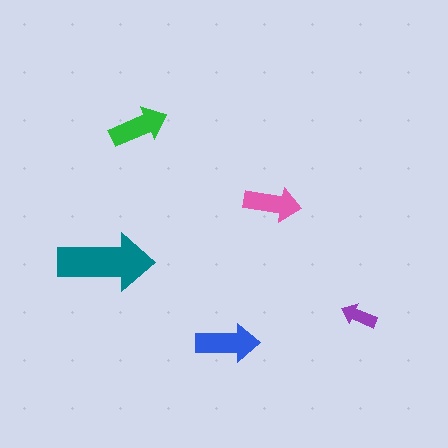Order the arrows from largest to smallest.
the teal one, the blue one, the green one, the pink one, the purple one.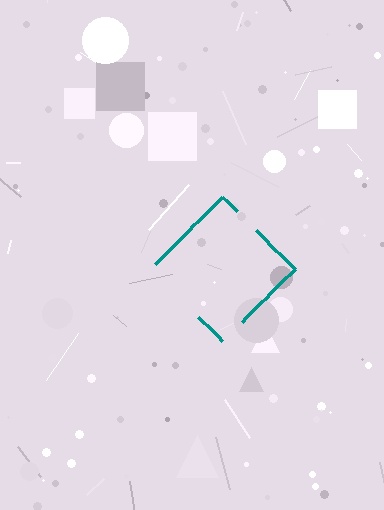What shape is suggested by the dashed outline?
The dashed outline suggests a diamond.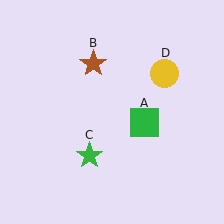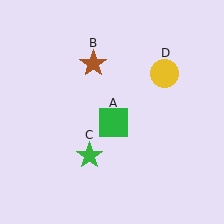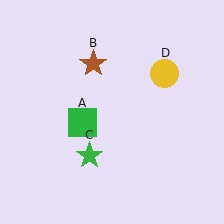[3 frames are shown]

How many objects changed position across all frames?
1 object changed position: green square (object A).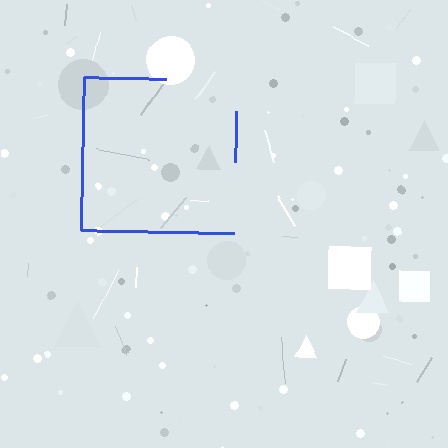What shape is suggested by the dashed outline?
The dashed outline suggests a square.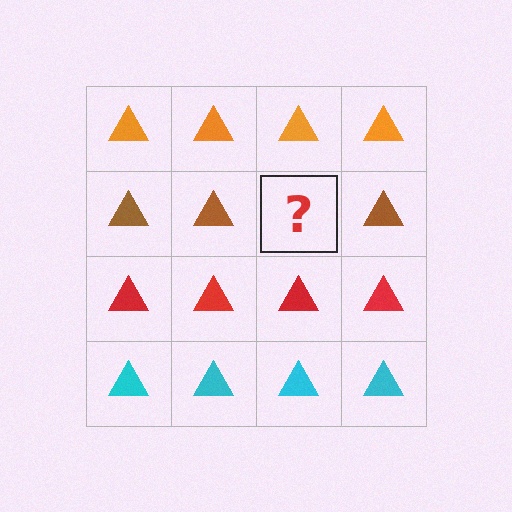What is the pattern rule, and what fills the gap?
The rule is that each row has a consistent color. The gap should be filled with a brown triangle.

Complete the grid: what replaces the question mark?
The question mark should be replaced with a brown triangle.